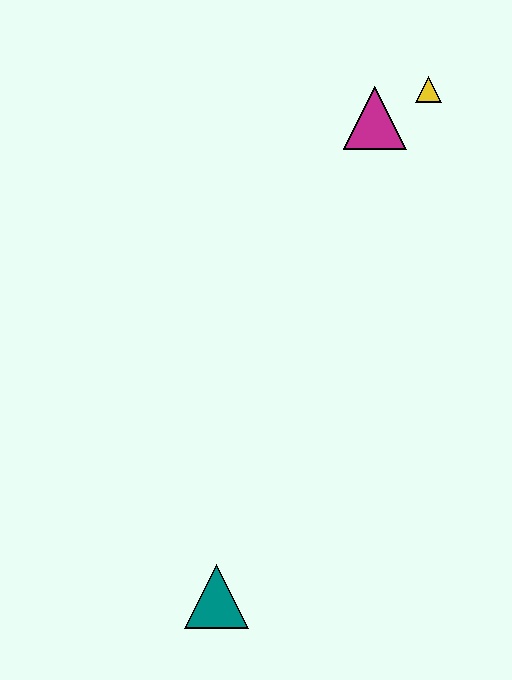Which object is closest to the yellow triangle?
The magenta triangle is closest to the yellow triangle.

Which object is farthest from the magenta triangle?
The teal triangle is farthest from the magenta triangle.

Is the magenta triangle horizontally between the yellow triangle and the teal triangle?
Yes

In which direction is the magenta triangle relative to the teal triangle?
The magenta triangle is above the teal triangle.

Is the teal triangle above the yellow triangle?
No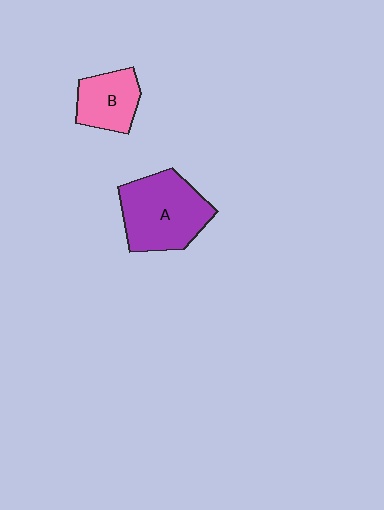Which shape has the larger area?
Shape A (purple).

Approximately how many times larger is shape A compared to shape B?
Approximately 1.7 times.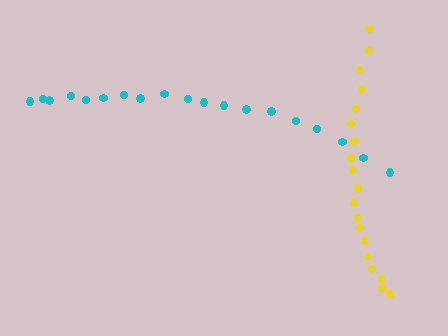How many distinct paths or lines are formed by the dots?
There are 2 distinct paths.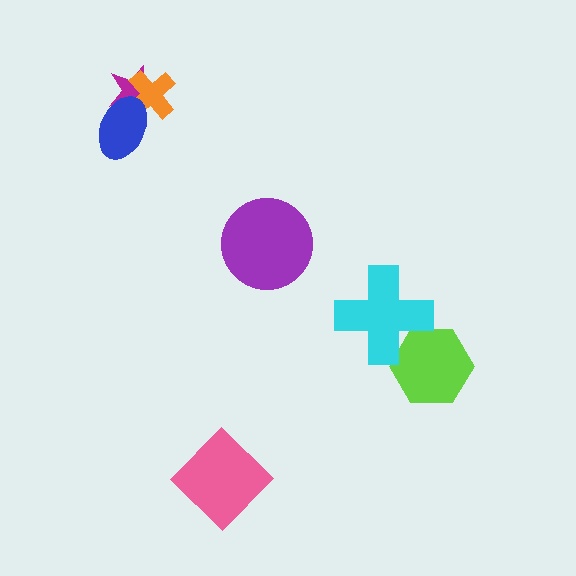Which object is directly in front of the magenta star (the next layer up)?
The orange cross is directly in front of the magenta star.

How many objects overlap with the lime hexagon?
1 object overlaps with the lime hexagon.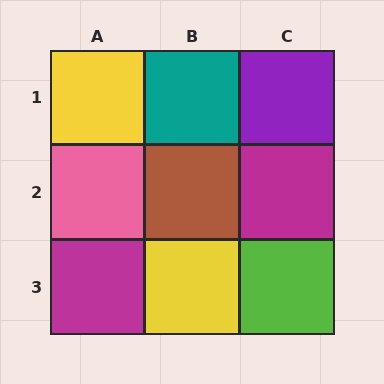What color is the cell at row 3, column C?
Lime.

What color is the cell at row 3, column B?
Yellow.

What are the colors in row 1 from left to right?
Yellow, teal, purple.